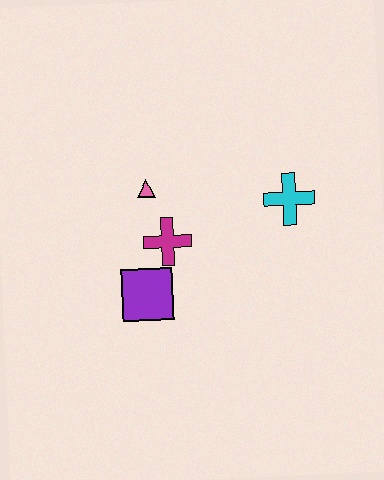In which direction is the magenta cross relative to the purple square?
The magenta cross is above the purple square.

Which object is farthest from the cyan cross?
The purple square is farthest from the cyan cross.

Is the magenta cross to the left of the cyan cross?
Yes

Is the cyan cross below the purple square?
No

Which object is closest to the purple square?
The magenta cross is closest to the purple square.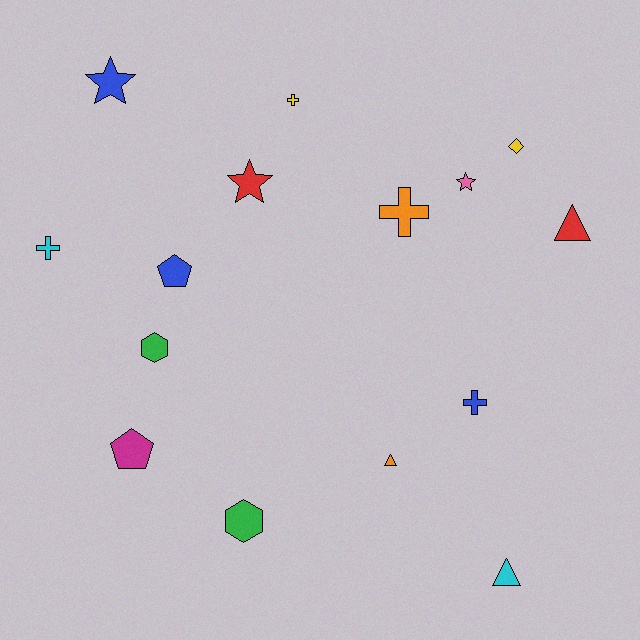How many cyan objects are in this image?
There are 2 cyan objects.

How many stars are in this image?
There are 3 stars.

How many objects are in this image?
There are 15 objects.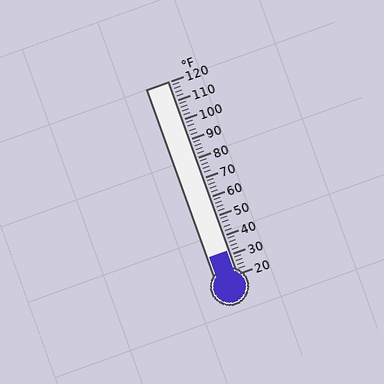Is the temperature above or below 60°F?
The temperature is below 60°F.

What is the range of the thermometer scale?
The thermometer scale ranges from 20°F to 120°F.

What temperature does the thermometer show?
The thermometer shows approximately 32°F.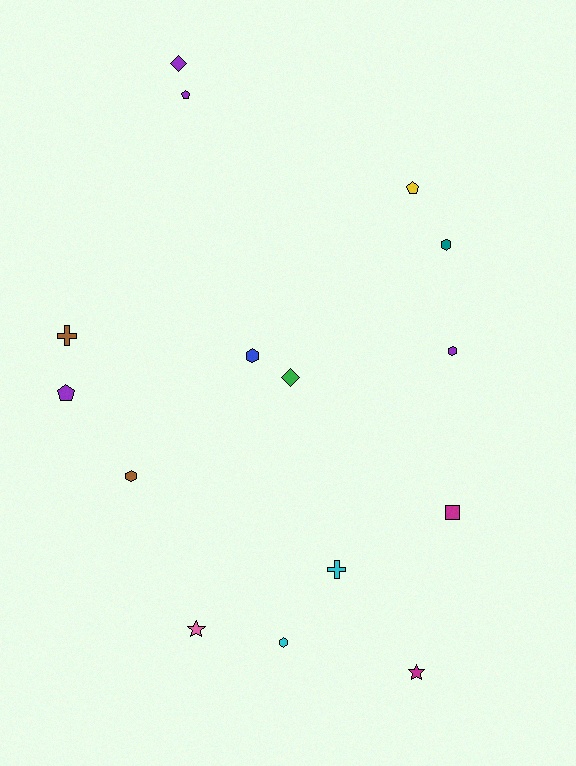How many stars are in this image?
There are 2 stars.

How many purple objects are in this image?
There are 4 purple objects.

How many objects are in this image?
There are 15 objects.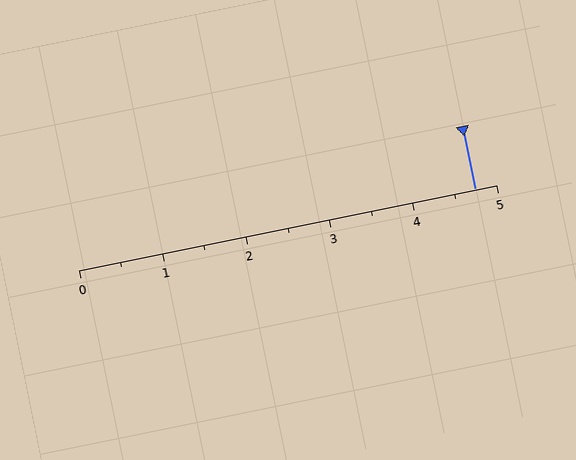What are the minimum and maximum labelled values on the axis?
The axis runs from 0 to 5.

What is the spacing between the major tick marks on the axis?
The major ticks are spaced 1 apart.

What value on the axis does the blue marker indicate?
The marker indicates approximately 4.8.